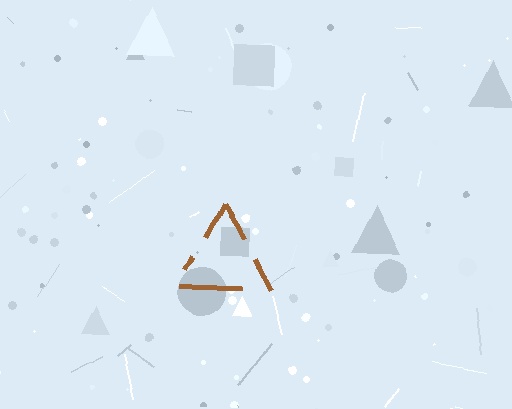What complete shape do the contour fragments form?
The contour fragments form a triangle.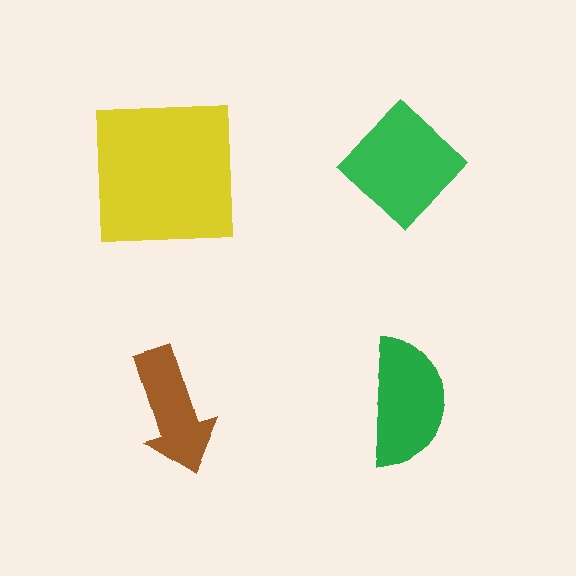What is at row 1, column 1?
A yellow square.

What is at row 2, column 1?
A brown arrow.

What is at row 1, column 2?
A green diamond.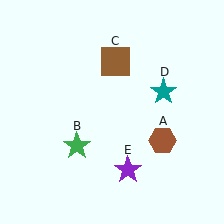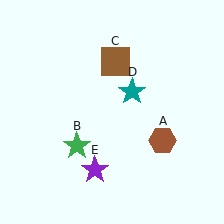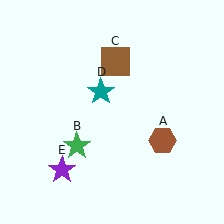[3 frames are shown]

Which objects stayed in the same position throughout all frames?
Brown hexagon (object A) and green star (object B) and brown square (object C) remained stationary.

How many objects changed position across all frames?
2 objects changed position: teal star (object D), purple star (object E).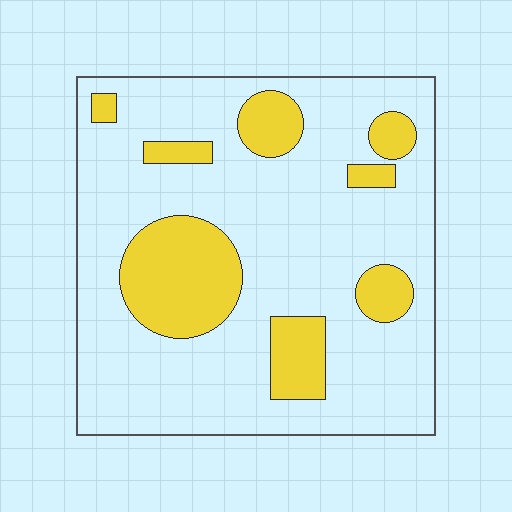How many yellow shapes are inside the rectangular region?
8.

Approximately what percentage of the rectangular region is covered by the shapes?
Approximately 20%.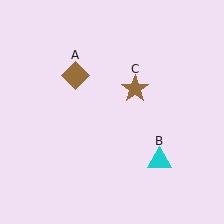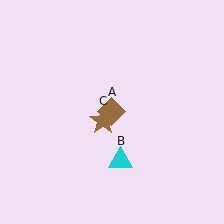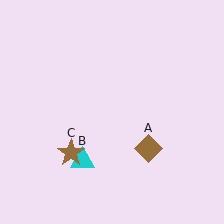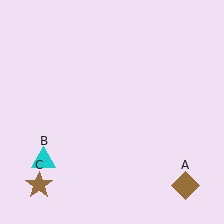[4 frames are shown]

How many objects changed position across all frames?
3 objects changed position: brown diamond (object A), cyan triangle (object B), brown star (object C).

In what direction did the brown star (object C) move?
The brown star (object C) moved down and to the left.